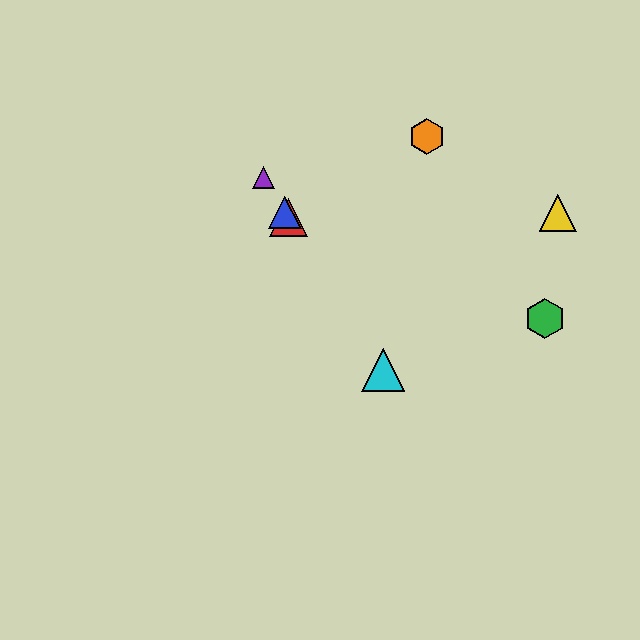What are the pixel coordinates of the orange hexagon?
The orange hexagon is at (427, 136).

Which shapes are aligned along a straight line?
The red triangle, the blue triangle, the purple triangle, the cyan triangle are aligned along a straight line.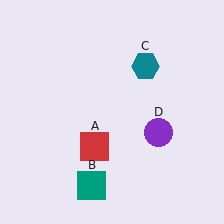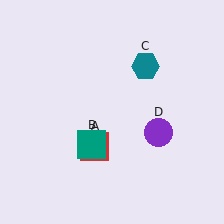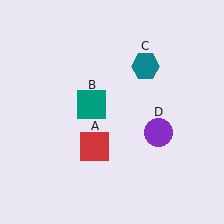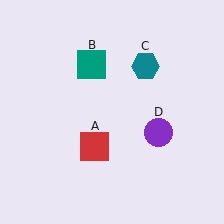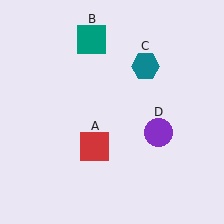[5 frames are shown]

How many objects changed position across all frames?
1 object changed position: teal square (object B).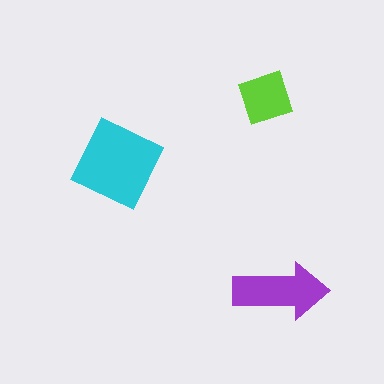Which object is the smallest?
The lime diamond.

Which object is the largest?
The cyan square.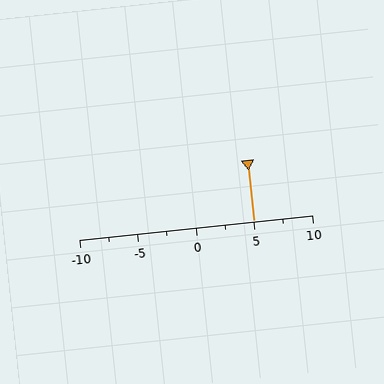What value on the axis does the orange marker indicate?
The marker indicates approximately 5.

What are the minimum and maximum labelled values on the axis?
The axis runs from -10 to 10.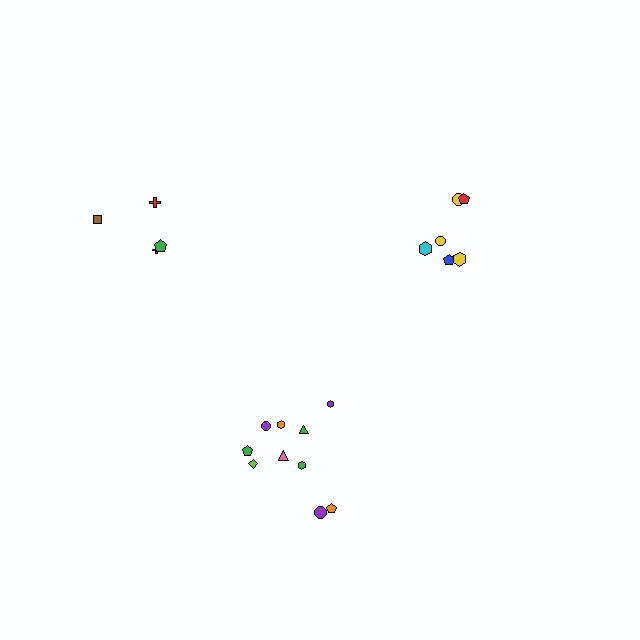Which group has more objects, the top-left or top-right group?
The top-right group.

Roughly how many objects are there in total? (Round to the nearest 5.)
Roughly 20 objects in total.